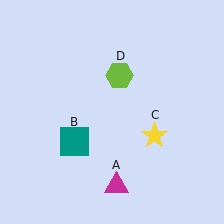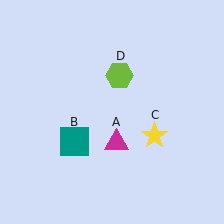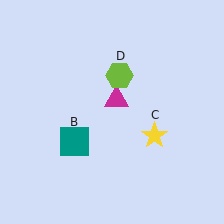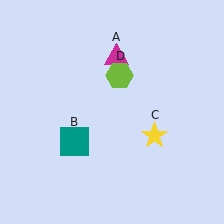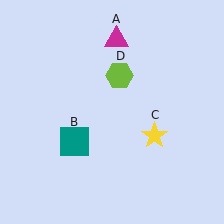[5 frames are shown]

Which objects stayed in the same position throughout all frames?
Teal square (object B) and yellow star (object C) and lime hexagon (object D) remained stationary.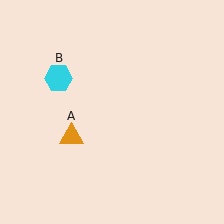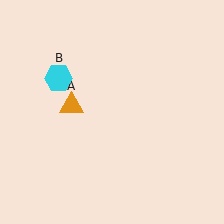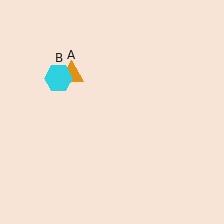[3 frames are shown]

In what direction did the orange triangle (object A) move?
The orange triangle (object A) moved up.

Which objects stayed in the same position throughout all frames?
Cyan hexagon (object B) remained stationary.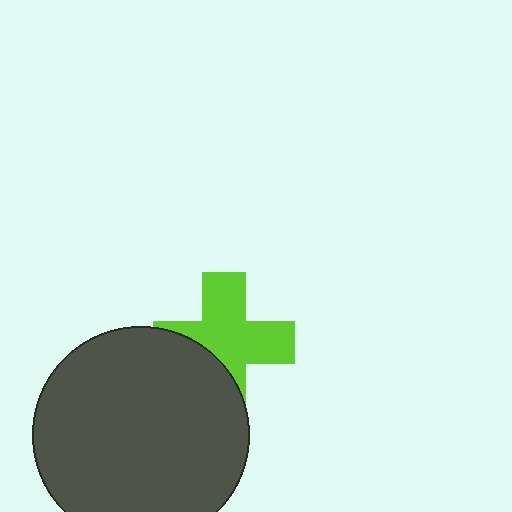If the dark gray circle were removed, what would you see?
You would see the complete lime cross.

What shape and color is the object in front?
The object in front is a dark gray circle.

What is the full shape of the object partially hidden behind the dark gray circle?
The partially hidden object is a lime cross.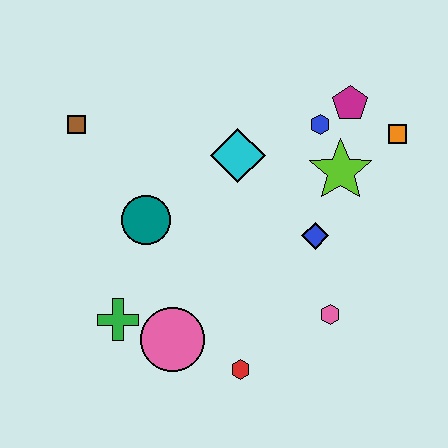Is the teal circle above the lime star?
No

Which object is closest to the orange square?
The magenta pentagon is closest to the orange square.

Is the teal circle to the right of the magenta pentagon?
No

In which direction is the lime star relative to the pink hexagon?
The lime star is above the pink hexagon.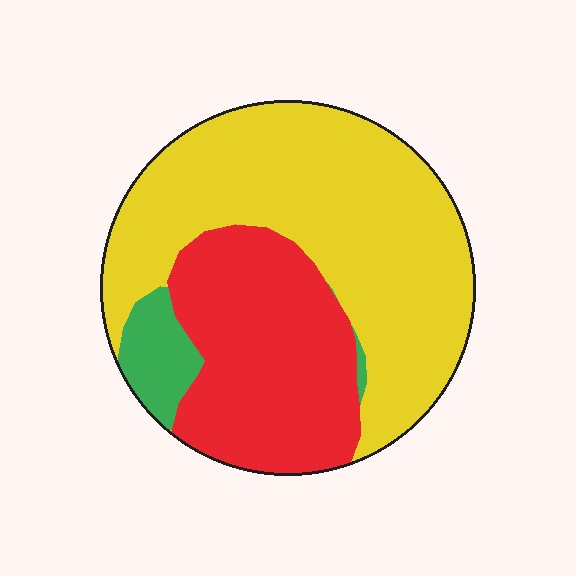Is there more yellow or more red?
Yellow.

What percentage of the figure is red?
Red covers roughly 35% of the figure.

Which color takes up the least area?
Green, at roughly 5%.